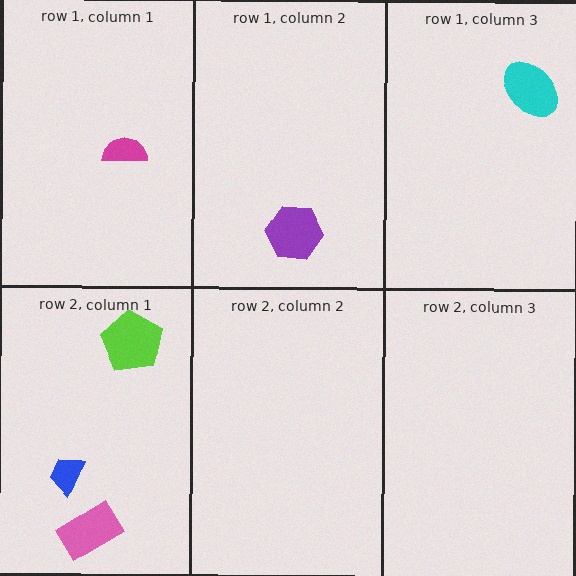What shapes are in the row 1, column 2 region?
The purple hexagon.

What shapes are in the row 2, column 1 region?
The lime pentagon, the pink rectangle, the blue trapezoid.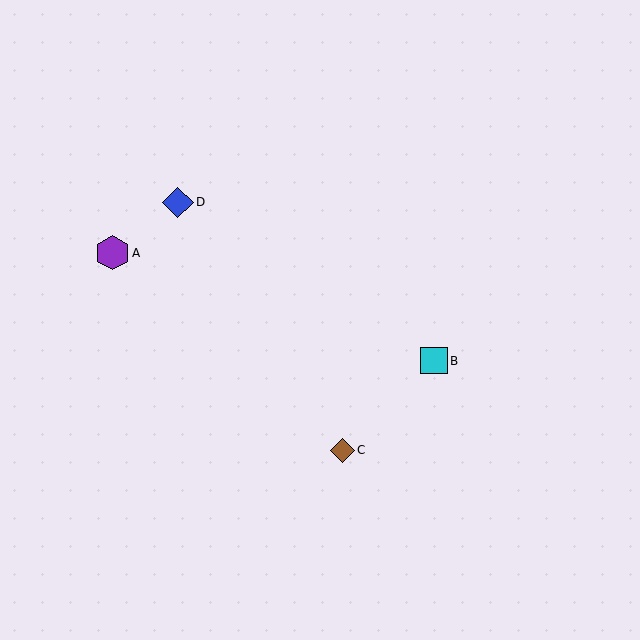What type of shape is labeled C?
Shape C is a brown diamond.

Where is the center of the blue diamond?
The center of the blue diamond is at (178, 202).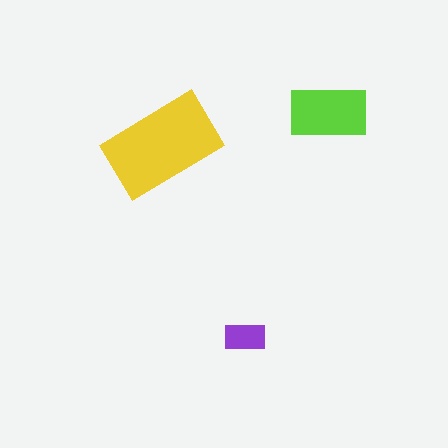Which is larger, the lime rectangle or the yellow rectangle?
The yellow one.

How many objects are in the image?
There are 3 objects in the image.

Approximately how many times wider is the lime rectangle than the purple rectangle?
About 2 times wider.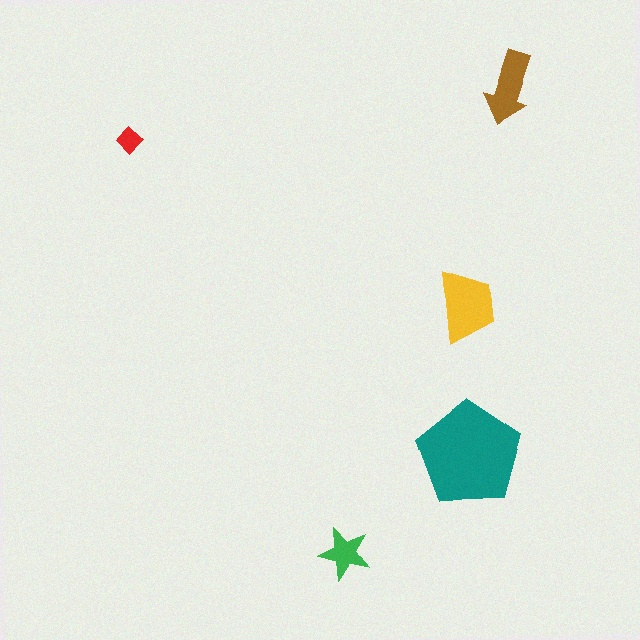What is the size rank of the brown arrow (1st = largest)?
3rd.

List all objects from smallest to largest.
The red diamond, the green star, the brown arrow, the yellow trapezoid, the teal pentagon.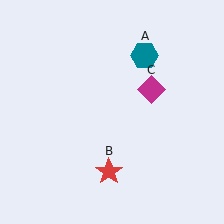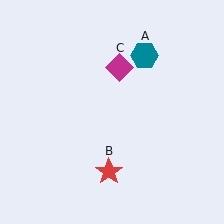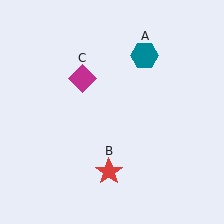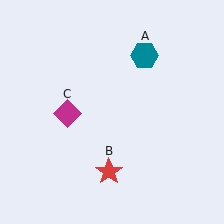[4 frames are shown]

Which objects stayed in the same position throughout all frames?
Teal hexagon (object A) and red star (object B) remained stationary.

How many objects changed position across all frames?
1 object changed position: magenta diamond (object C).